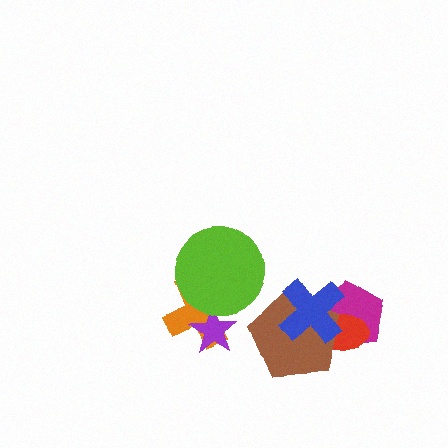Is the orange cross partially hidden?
Yes, it is partially covered by another shape.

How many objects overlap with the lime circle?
2 objects overlap with the lime circle.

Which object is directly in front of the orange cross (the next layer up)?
The purple star is directly in front of the orange cross.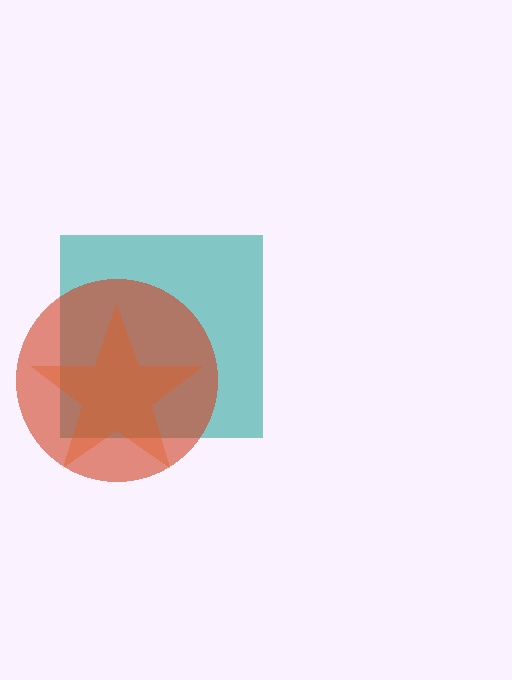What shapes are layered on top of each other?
The layered shapes are: a teal square, an orange star, a red circle.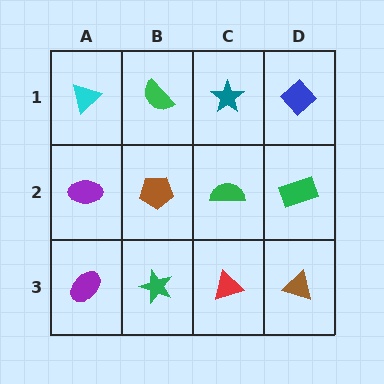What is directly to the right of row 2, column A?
A brown pentagon.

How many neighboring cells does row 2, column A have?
3.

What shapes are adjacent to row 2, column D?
A blue diamond (row 1, column D), a brown triangle (row 3, column D), a green semicircle (row 2, column C).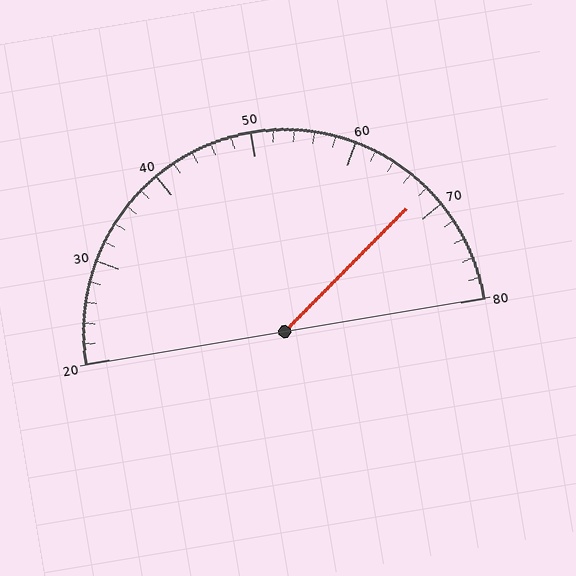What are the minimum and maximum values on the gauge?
The gauge ranges from 20 to 80.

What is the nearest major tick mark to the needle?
The nearest major tick mark is 70.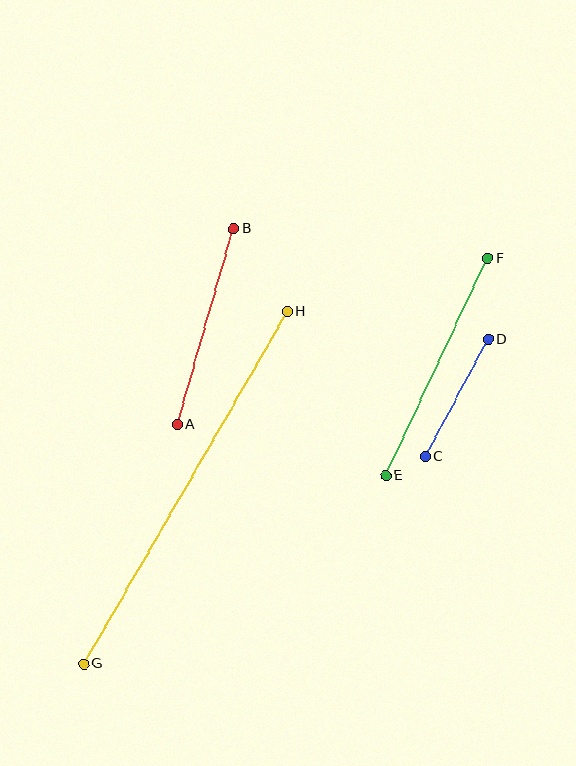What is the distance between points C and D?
The distance is approximately 133 pixels.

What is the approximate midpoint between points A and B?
The midpoint is at approximately (205, 326) pixels.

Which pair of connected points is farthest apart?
Points G and H are farthest apart.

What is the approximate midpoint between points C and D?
The midpoint is at approximately (457, 398) pixels.